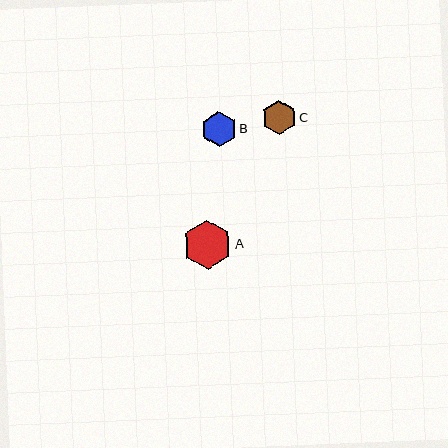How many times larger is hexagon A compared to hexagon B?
Hexagon A is approximately 1.4 times the size of hexagon B.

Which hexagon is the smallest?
Hexagon C is the smallest with a size of approximately 34 pixels.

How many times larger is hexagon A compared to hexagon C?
Hexagon A is approximately 1.4 times the size of hexagon C.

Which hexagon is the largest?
Hexagon A is the largest with a size of approximately 49 pixels.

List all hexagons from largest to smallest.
From largest to smallest: A, B, C.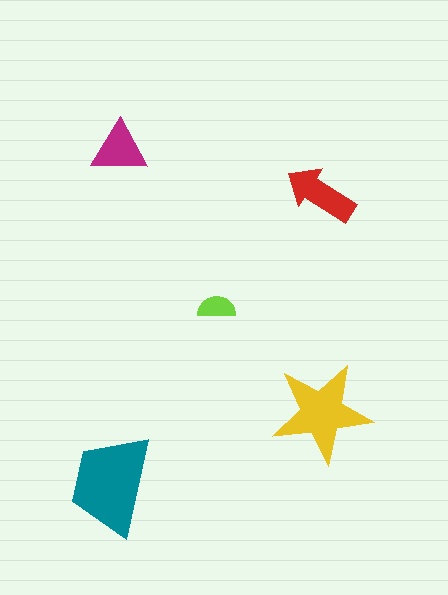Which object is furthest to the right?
The yellow star is rightmost.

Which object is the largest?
The teal trapezoid.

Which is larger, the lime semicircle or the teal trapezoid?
The teal trapezoid.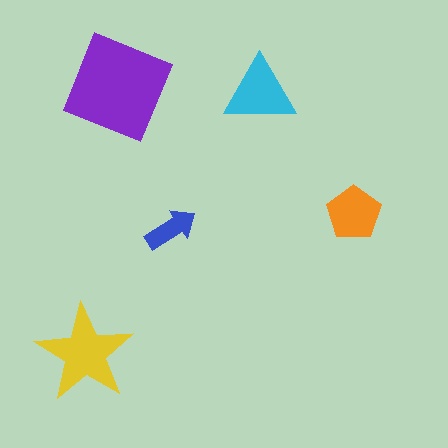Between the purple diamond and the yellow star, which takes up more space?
The purple diamond.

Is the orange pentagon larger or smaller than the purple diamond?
Smaller.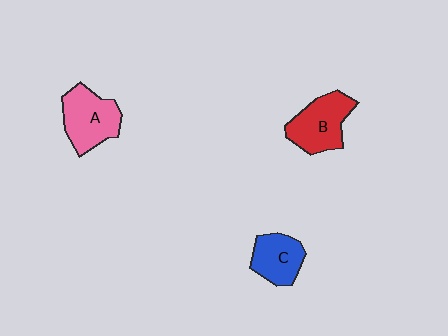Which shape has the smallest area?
Shape C (blue).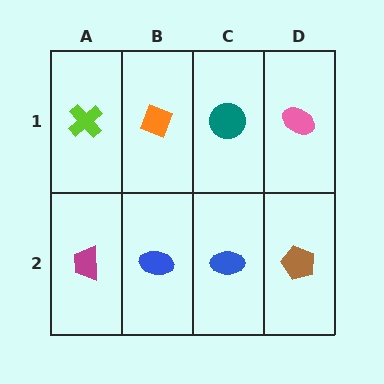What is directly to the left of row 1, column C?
An orange diamond.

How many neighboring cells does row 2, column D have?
2.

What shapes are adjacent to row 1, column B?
A blue ellipse (row 2, column B), a lime cross (row 1, column A), a teal circle (row 1, column C).